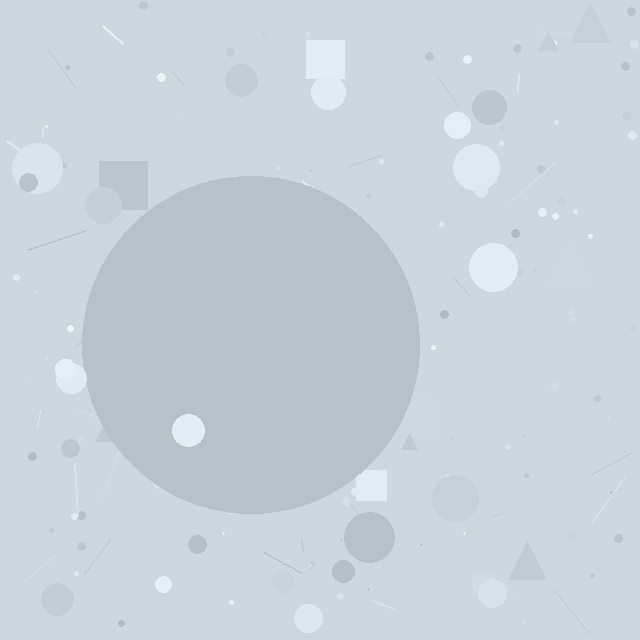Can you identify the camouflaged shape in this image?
The camouflaged shape is a circle.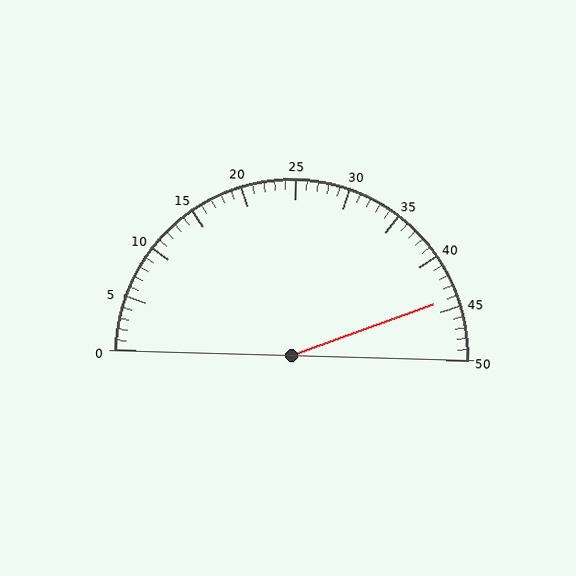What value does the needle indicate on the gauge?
The needle indicates approximately 44.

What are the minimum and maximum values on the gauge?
The gauge ranges from 0 to 50.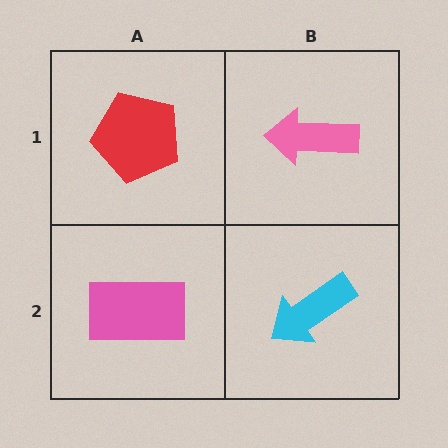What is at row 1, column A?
A red pentagon.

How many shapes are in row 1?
2 shapes.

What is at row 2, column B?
A cyan arrow.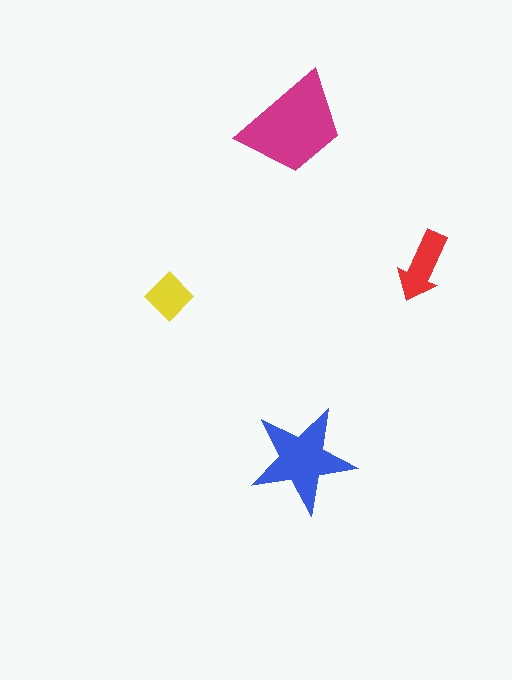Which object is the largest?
The magenta trapezoid.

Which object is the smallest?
The yellow diamond.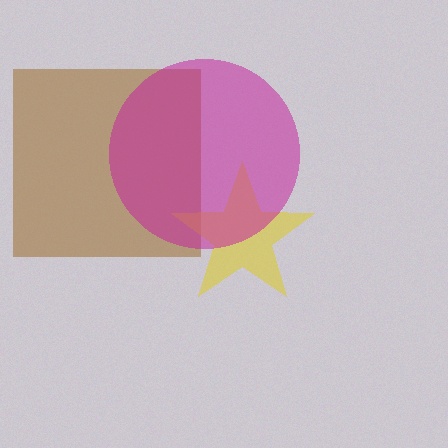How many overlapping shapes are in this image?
There are 3 overlapping shapes in the image.